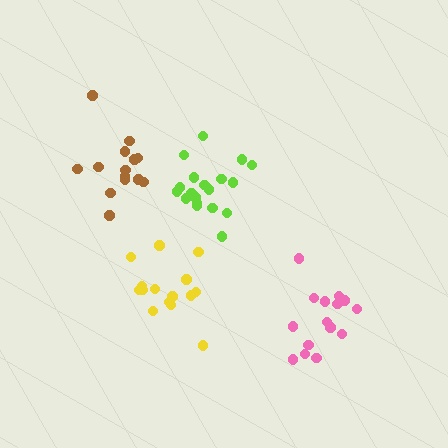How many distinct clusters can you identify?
There are 4 distinct clusters.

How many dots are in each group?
Group 1: 15 dots, Group 2: 15 dots, Group 3: 19 dots, Group 4: 14 dots (63 total).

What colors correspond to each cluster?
The clusters are colored: yellow, pink, lime, brown.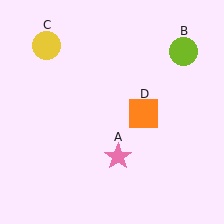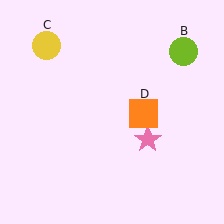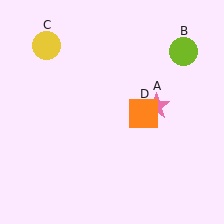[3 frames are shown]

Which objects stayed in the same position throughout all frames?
Lime circle (object B) and yellow circle (object C) and orange square (object D) remained stationary.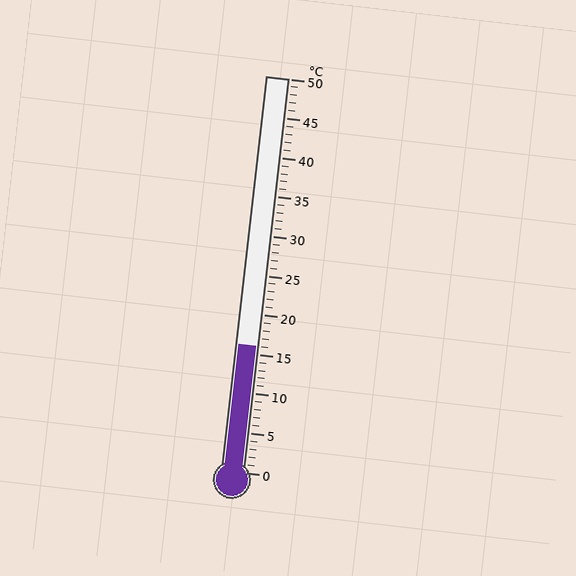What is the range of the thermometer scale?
The thermometer scale ranges from 0°C to 50°C.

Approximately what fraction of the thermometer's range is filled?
The thermometer is filled to approximately 30% of its range.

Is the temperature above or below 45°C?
The temperature is below 45°C.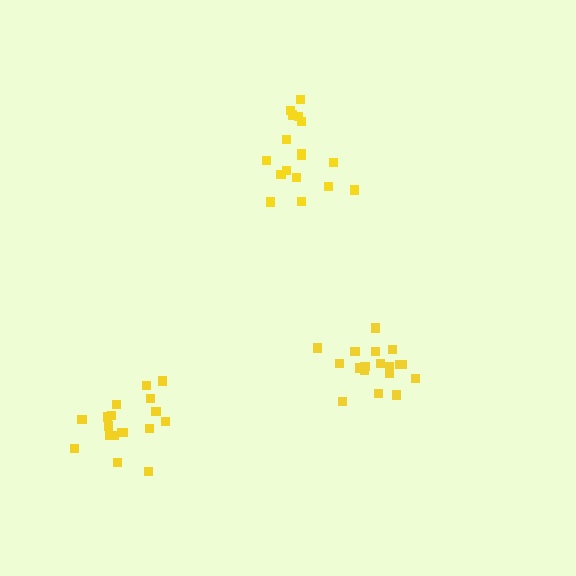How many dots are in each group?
Group 1: 17 dots, Group 2: 18 dots, Group 3: 18 dots (53 total).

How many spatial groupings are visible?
There are 3 spatial groupings.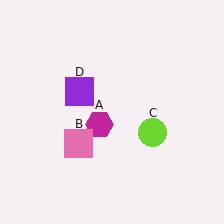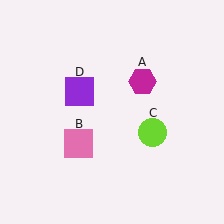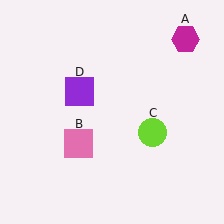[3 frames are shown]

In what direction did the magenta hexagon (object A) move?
The magenta hexagon (object A) moved up and to the right.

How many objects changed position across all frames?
1 object changed position: magenta hexagon (object A).